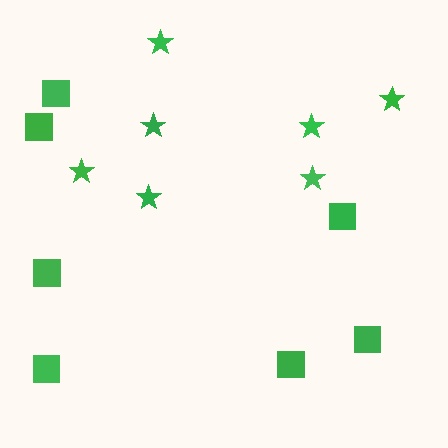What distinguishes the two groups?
There are 2 groups: one group of stars (7) and one group of squares (7).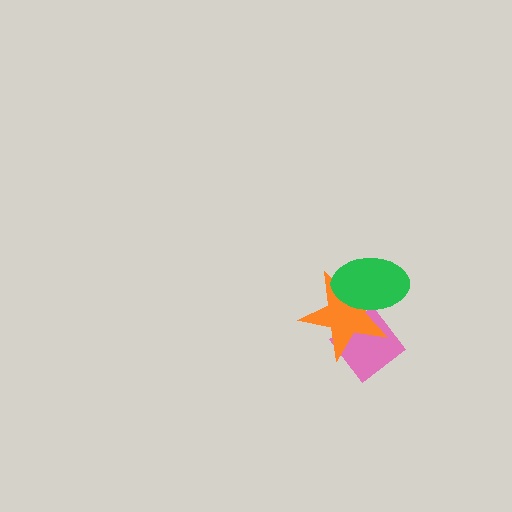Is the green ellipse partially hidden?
No, no other shape covers it.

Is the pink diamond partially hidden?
Yes, it is partially covered by another shape.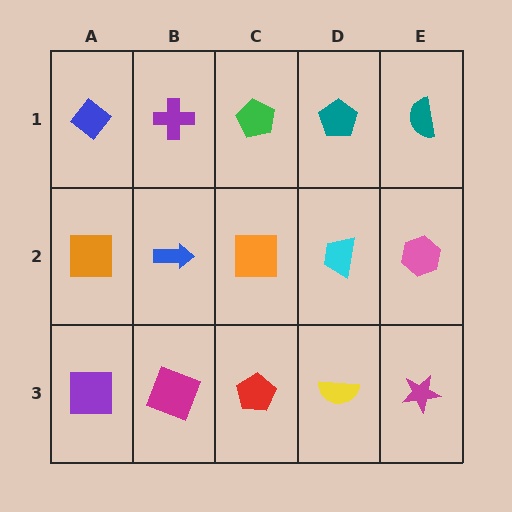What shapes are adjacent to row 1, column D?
A cyan trapezoid (row 2, column D), a green pentagon (row 1, column C), a teal semicircle (row 1, column E).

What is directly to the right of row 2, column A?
A blue arrow.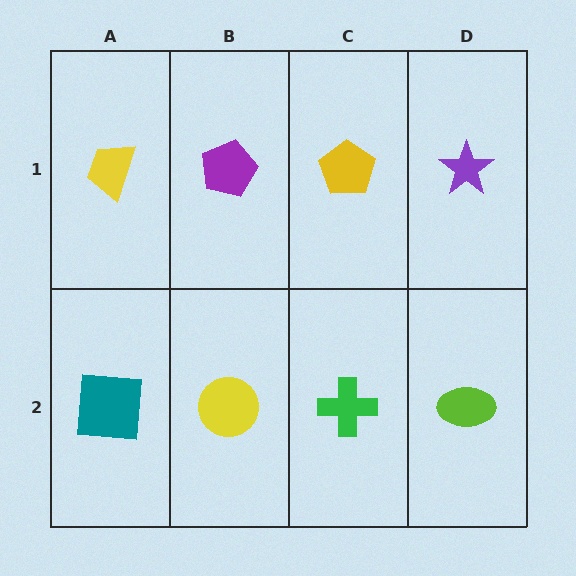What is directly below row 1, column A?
A teal square.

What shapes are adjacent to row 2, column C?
A yellow pentagon (row 1, column C), a yellow circle (row 2, column B), a lime ellipse (row 2, column D).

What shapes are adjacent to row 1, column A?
A teal square (row 2, column A), a purple pentagon (row 1, column B).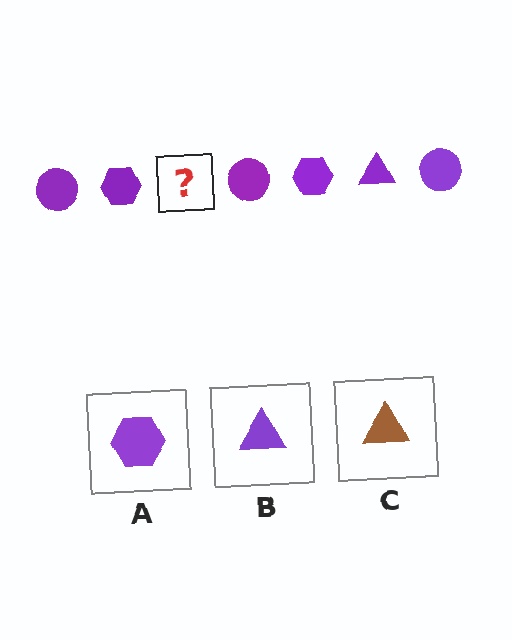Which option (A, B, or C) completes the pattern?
B.